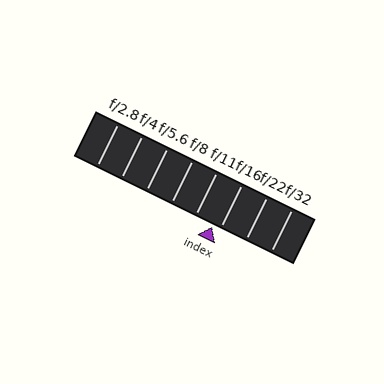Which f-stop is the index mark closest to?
The index mark is closest to f/16.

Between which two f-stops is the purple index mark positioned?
The index mark is between f/11 and f/16.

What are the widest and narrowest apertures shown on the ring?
The widest aperture shown is f/2.8 and the narrowest is f/32.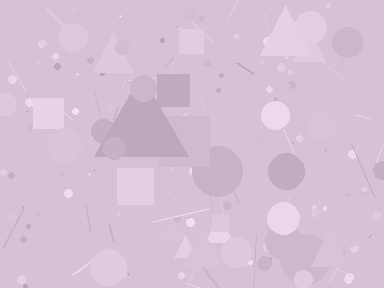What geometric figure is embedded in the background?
A triangle is embedded in the background.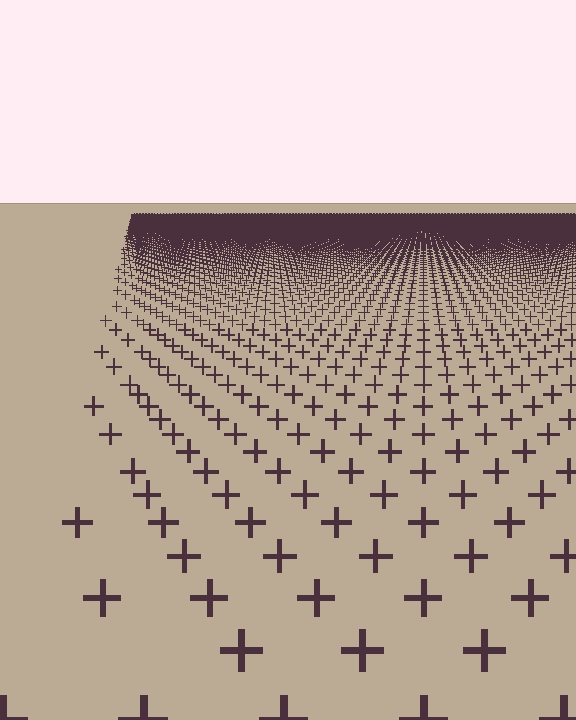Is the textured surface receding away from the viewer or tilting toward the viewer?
The surface is receding away from the viewer. Texture elements get smaller and denser toward the top.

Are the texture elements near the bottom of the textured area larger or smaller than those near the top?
Larger. Near the bottom, elements are closer to the viewer and appear at a bigger on-screen size.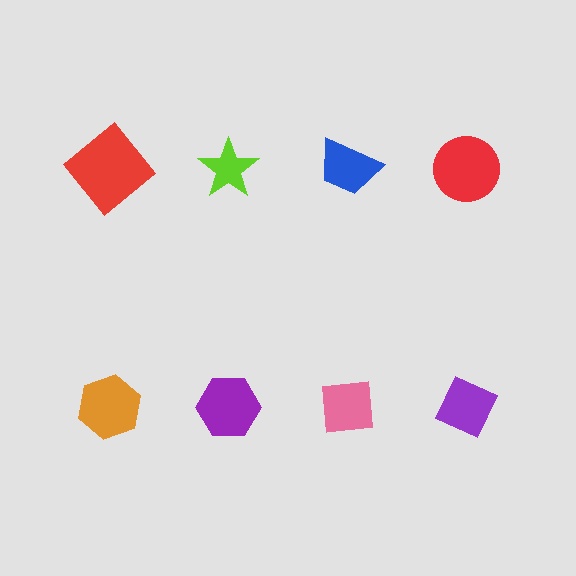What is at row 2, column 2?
A purple hexagon.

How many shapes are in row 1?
4 shapes.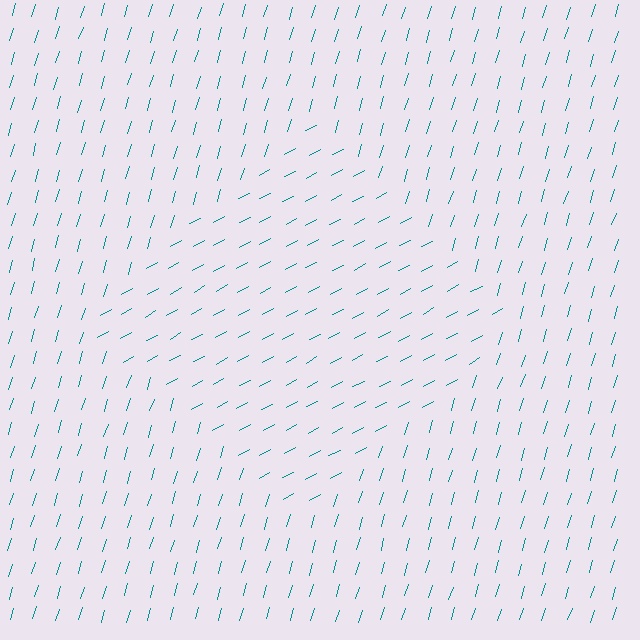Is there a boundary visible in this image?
Yes, there is a texture boundary formed by a change in line orientation.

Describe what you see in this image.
The image is filled with small teal line segments. A diamond region in the image has lines oriented differently from the surrounding lines, creating a visible texture boundary.